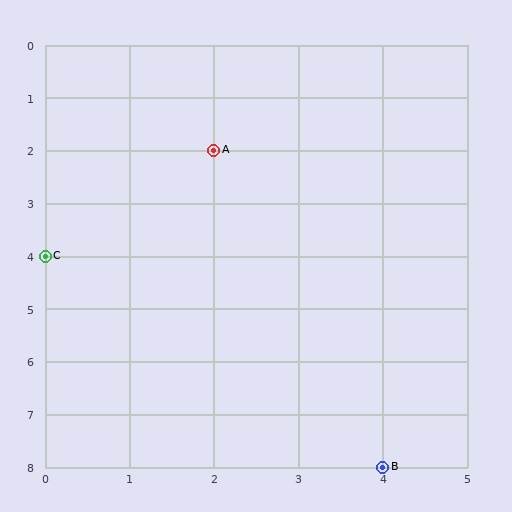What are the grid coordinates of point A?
Point A is at grid coordinates (2, 2).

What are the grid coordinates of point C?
Point C is at grid coordinates (0, 4).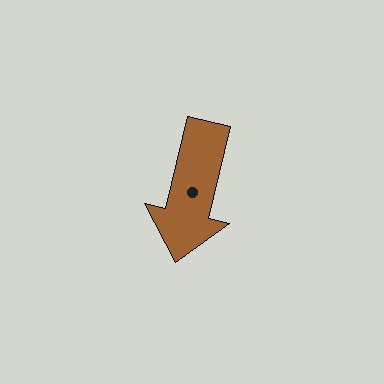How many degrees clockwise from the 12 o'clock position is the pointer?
Approximately 193 degrees.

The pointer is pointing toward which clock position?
Roughly 6 o'clock.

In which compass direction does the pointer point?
South.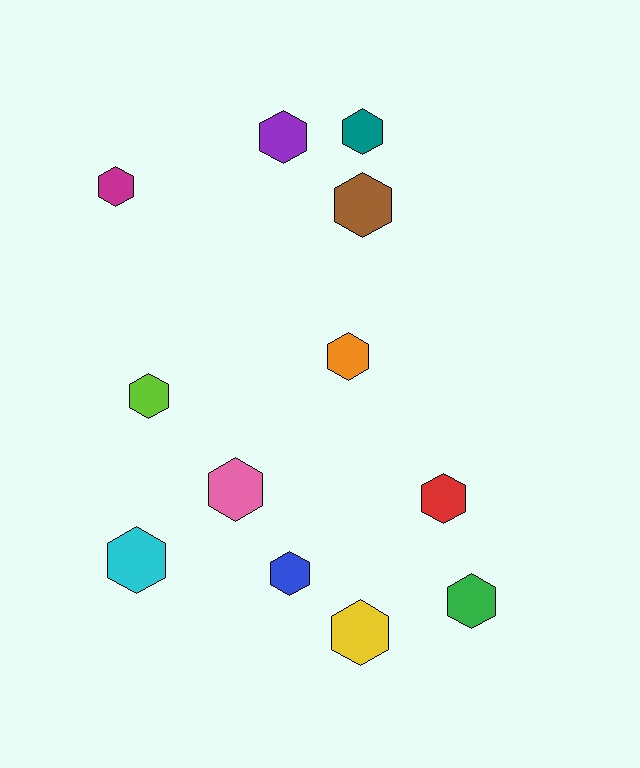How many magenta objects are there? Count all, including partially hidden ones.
There is 1 magenta object.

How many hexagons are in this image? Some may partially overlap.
There are 12 hexagons.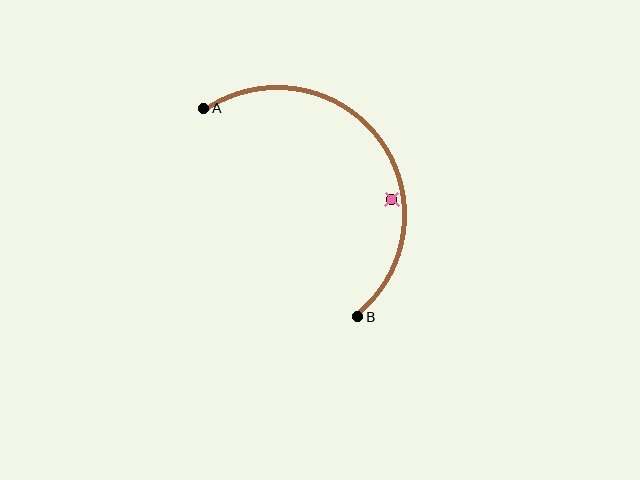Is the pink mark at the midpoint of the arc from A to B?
No — the pink mark does not lie on the arc at all. It sits slightly inside the curve.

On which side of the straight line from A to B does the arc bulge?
The arc bulges above and to the right of the straight line connecting A and B.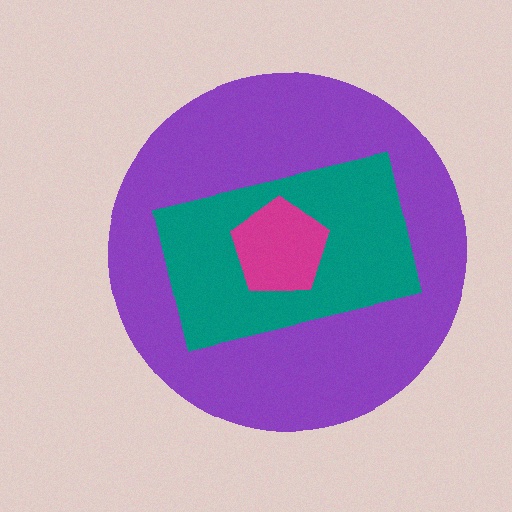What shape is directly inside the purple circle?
The teal rectangle.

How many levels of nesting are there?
3.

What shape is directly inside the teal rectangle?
The magenta pentagon.